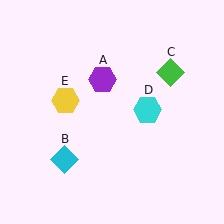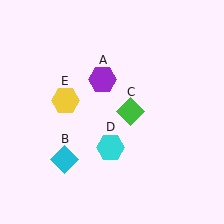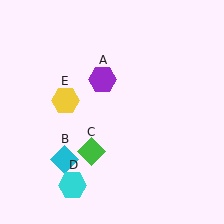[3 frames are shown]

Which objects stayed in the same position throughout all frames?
Purple hexagon (object A) and cyan diamond (object B) and yellow hexagon (object E) remained stationary.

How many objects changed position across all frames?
2 objects changed position: green diamond (object C), cyan hexagon (object D).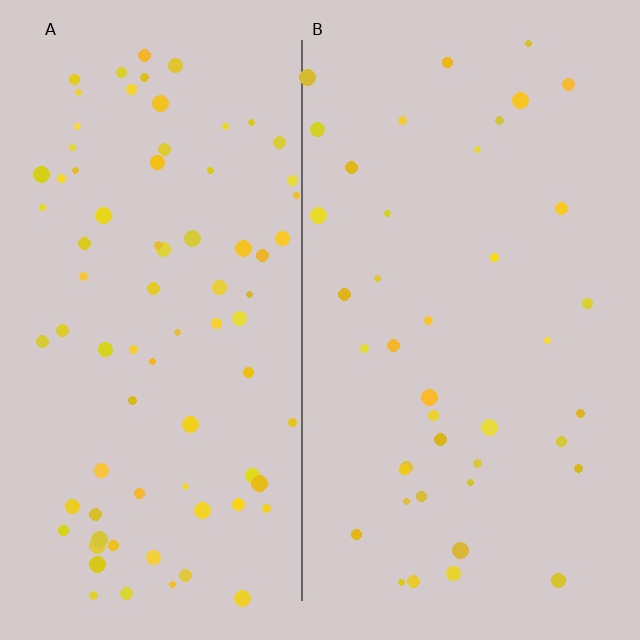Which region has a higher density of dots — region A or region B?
A (the left).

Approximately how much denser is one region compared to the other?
Approximately 1.9× — region A over region B.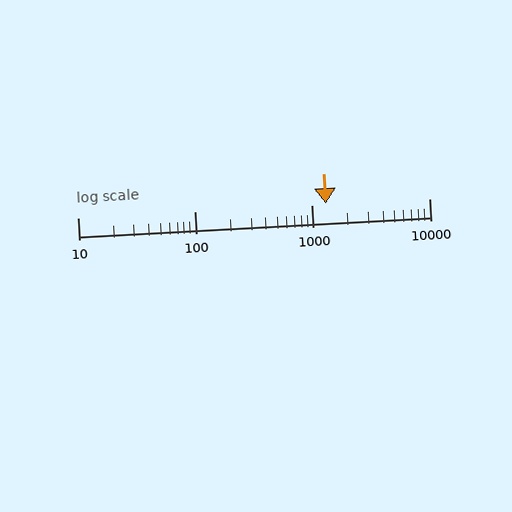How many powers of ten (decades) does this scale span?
The scale spans 3 decades, from 10 to 10000.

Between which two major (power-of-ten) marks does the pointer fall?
The pointer is between 1000 and 10000.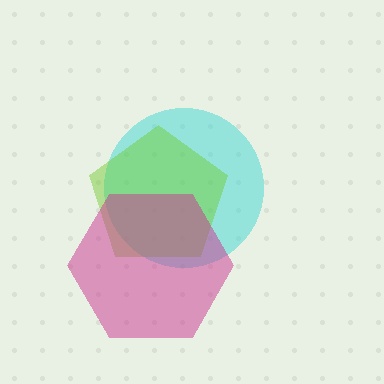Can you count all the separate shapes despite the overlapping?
Yes, there are 3 separate shapes.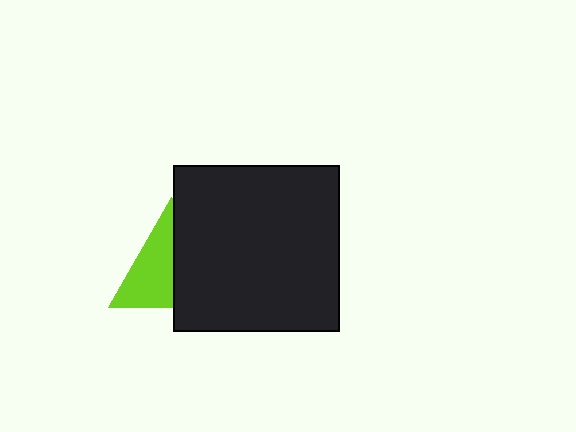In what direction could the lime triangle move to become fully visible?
The lime triangle could move left. That would shift it out from behind the black square entirely.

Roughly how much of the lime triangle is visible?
About half of it is visible (roughly 53%).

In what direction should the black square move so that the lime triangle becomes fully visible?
The black square should move right. That is the shortest direction to clear the overlap and leave the lime triangle fully visible.